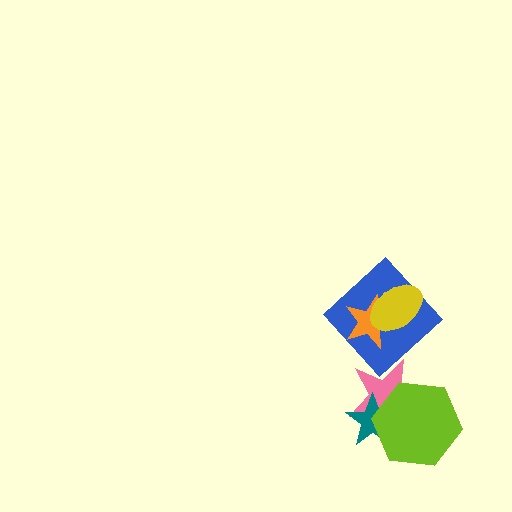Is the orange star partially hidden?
Yes, it is partially covered by another shape.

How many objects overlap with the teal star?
2 objects overlap with the teal star.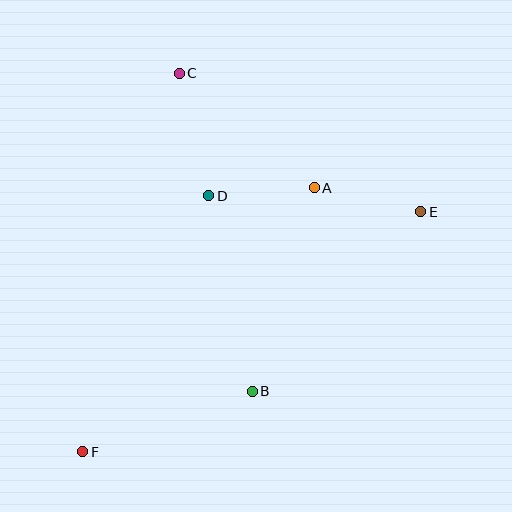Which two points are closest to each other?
Points A and D are closest to each other.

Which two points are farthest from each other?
Points E and F are farthest from each other.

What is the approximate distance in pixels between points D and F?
The distance between D and F is approximately 286 pixels.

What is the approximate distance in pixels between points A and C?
The distance between A and C is approximately 177 pixels.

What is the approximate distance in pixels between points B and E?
The distance between B and E is approximately 246 pixels.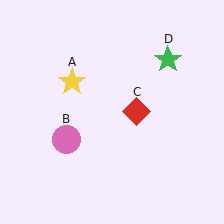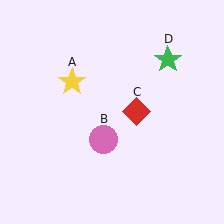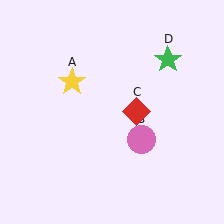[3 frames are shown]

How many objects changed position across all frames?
1 object changed position: pink circle (object B).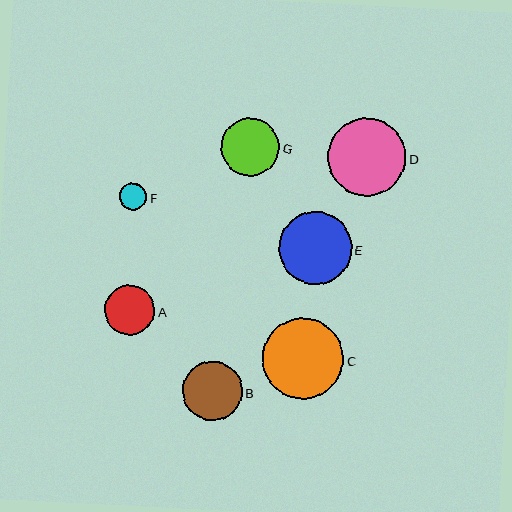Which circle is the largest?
Circle C is the largest with a size of approximately 81 pixels.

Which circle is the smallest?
Circle F is the smallest with a size of approximately 28 pixels.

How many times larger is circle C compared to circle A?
Circle C is approximately 1.6 times the size of circle A.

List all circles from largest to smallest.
From largest to smallest: C, D, E, B, G, A, F.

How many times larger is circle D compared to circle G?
Circle D is approximately 1.3 times the size of circle G.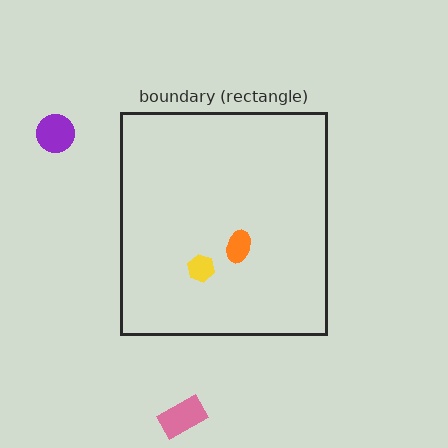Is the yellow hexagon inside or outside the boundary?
Inside.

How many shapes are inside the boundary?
2 inside, 2 outside.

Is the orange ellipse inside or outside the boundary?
Inside.